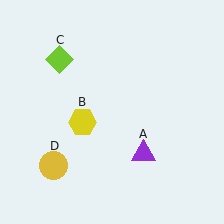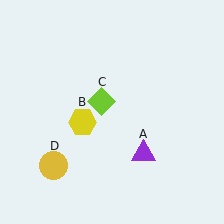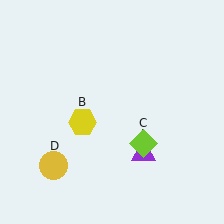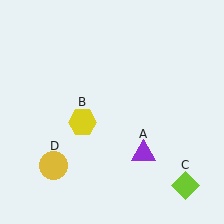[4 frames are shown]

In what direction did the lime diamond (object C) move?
The lime diamond (object C) moved down and to the right.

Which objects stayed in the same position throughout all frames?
Purple triangle (object A) and yellow hexagon (object B) and yellow circle (object D) remained stationary.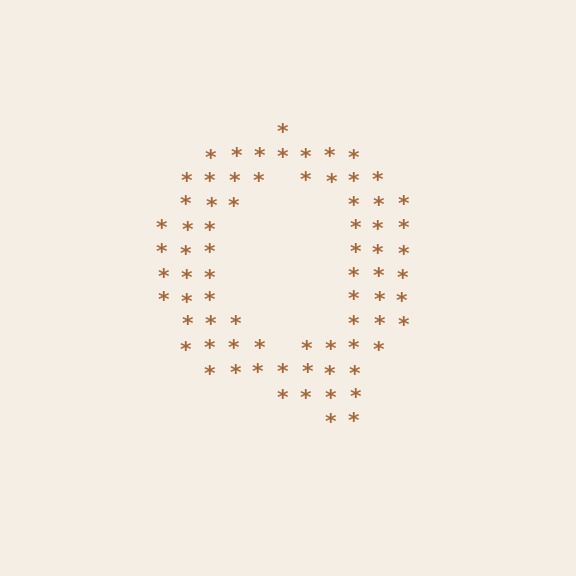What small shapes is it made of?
It is made of small asterisks.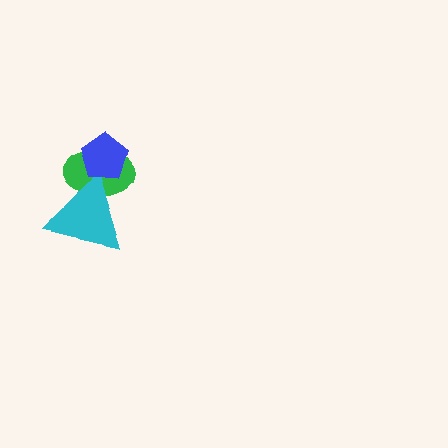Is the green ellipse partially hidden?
Yes, it is partially covered by another shape.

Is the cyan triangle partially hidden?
Yes, it is partially covered by another shape.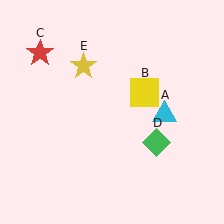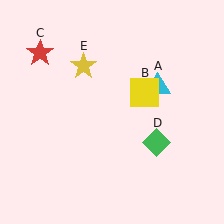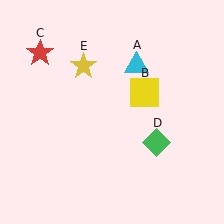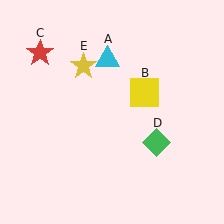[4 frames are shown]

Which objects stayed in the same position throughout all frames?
Yellow square (object B) and red star (object C) and green diamond (object D) and yellow star (object E) remained stationary.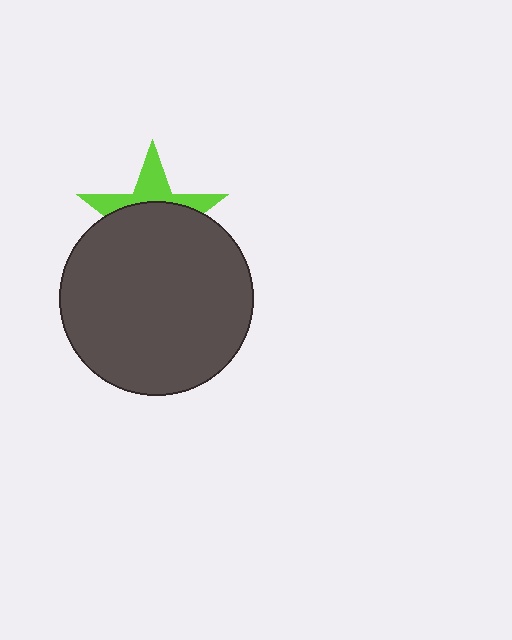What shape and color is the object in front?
The object in front is a dark gray circle.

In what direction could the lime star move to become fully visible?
The lime star could move up. That would shift it out from behind the dark gray circle entirely.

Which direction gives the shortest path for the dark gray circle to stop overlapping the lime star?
Moving down gives the shortest separation.